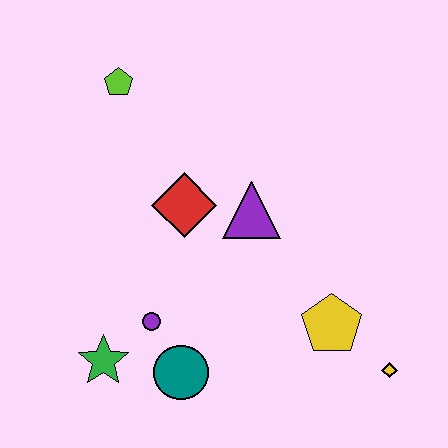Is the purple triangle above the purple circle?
Yes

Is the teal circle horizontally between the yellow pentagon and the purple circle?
Yes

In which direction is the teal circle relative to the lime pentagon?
The teal circle is below the lime pentagon.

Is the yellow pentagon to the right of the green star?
Yes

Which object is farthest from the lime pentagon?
The yellow diamond is farthest from the lime pentagon.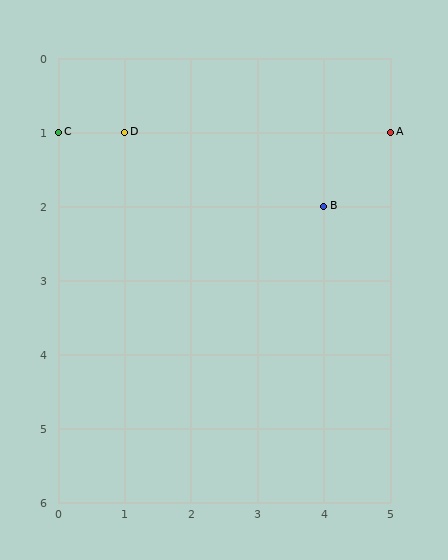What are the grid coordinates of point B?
Point B is at grid coordinates (4, 2).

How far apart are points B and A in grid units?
Points B and A are 1 column and 1 row apart (about 1.4 grid units diagonally).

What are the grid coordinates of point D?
Point D is at grid coordinates (1, 1).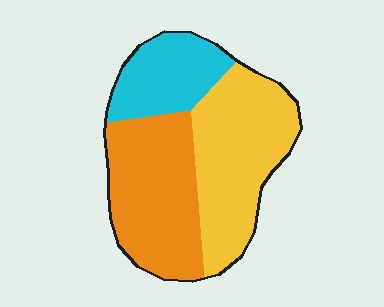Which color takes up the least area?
Cyan, at roughly 20%.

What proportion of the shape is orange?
Orange covers about 40% of the shape.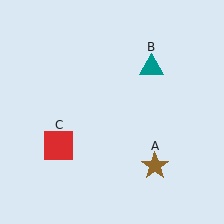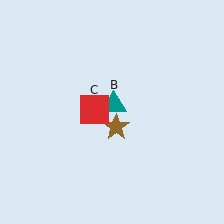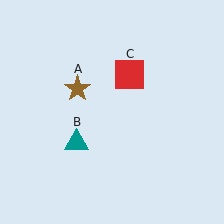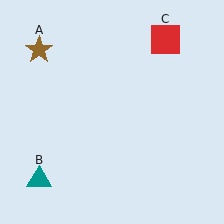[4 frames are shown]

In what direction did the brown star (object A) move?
The brown star (object A) moved up and to the left.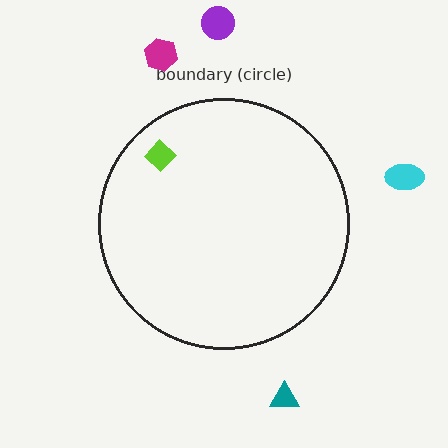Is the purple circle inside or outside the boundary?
Outside.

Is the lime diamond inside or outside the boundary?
Inside.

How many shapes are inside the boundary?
1 inside, 4 outside.